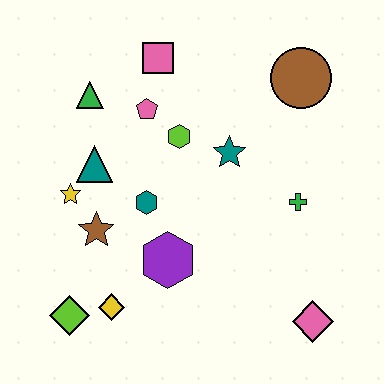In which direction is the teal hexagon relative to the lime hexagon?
The teal hexagon is below the lime hexagon.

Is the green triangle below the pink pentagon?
No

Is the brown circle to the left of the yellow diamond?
No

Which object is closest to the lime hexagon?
The pink pentagon is closest to the lime hexagon.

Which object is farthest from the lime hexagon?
The pink diamond is farthest from the lime hexagon.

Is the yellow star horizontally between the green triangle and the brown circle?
No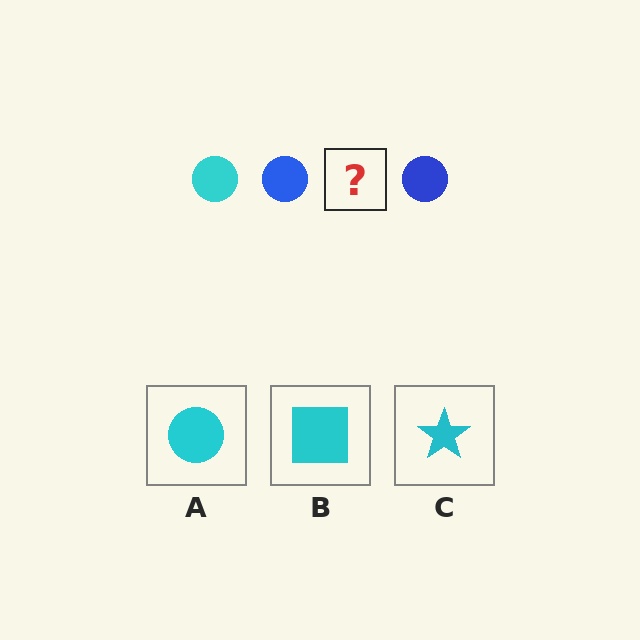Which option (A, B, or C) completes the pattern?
A.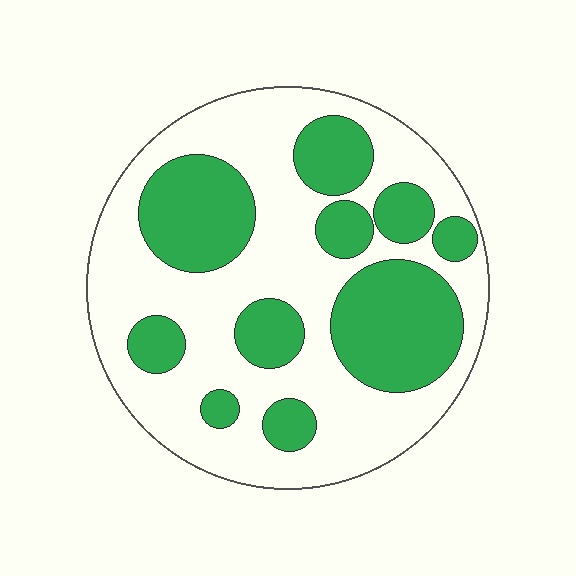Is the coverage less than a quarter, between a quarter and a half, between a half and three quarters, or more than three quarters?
Between a quarter and a half.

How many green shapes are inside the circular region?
10.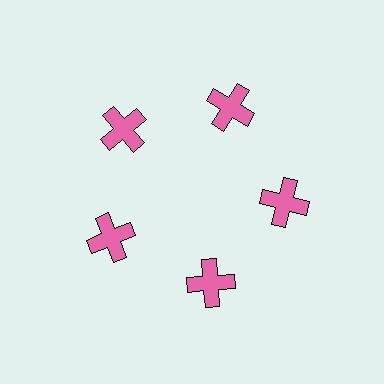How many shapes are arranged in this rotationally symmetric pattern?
There are 5 shapes, arranged in 5 groups of 1.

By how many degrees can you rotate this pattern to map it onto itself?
The pattern maps onto itself every 72 degrees of rotation.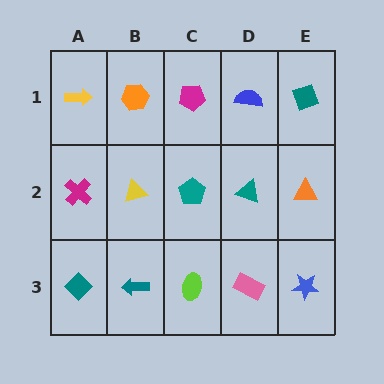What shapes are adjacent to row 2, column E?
A teal diamond (row 1, column E), a blue star (row 3, column E), a teal triangle (row 2, column D).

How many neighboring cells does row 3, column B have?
3.